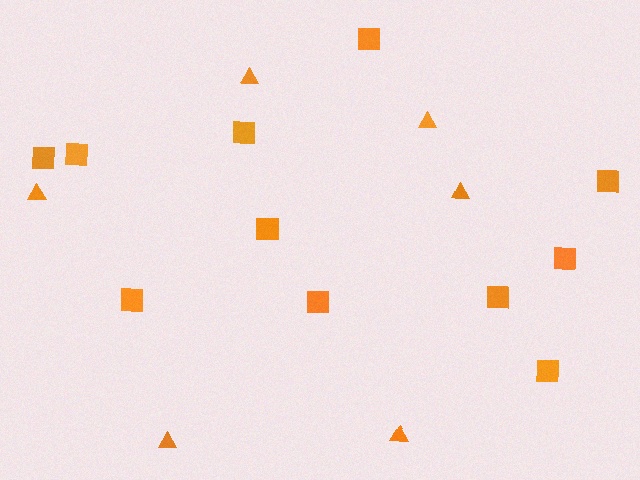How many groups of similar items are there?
There are 2 groups: one group of triangles (6) and one group of squares (11).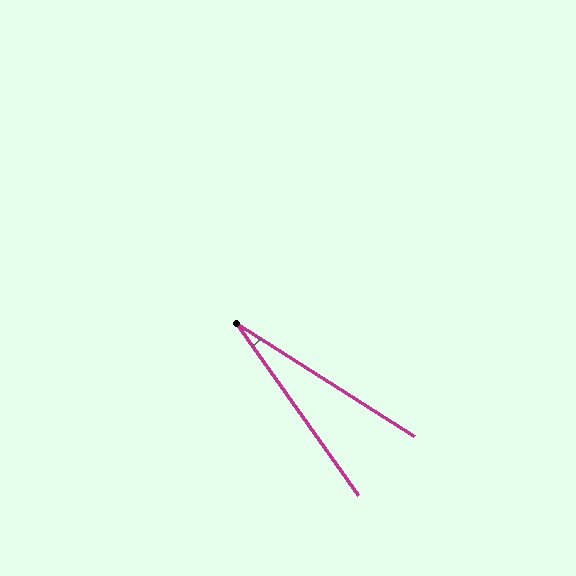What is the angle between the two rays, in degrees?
Approximately 22 degrees.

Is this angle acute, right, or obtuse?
It is acute.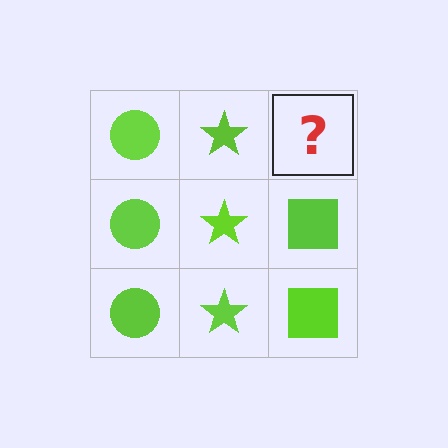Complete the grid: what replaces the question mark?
The question mark should be replaced with a lime square.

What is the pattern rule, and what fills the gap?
The rule is that each column has a consistent shape. The gap should be filled with a lime square.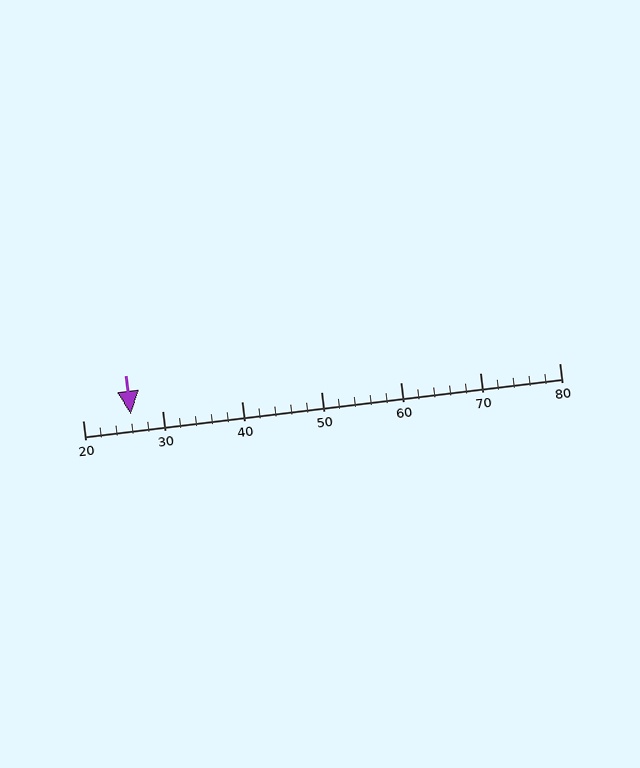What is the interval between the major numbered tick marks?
The major tick marks are spaced 10 units apart.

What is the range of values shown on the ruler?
The ruler shows values from 20 to 80.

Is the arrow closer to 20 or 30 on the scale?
The arrow is closer to 30.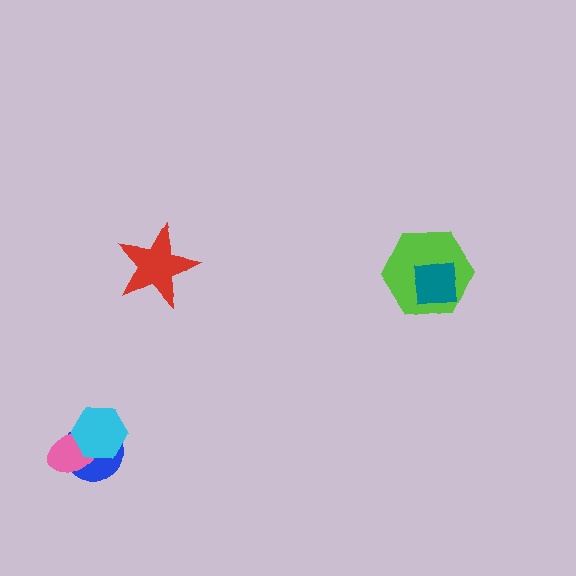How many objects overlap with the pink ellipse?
2 objects overlap with the pink ellipse.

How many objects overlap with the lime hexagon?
1 object overlaps with the lime hexagon.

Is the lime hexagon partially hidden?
Yes, it is partially covered by another shape.